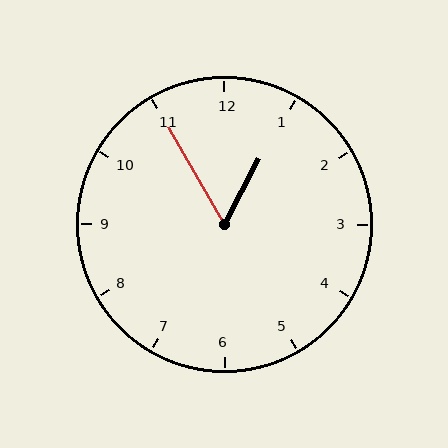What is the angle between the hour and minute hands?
Approximately 58 degrees.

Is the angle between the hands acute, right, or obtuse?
It is acute.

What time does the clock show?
12:55.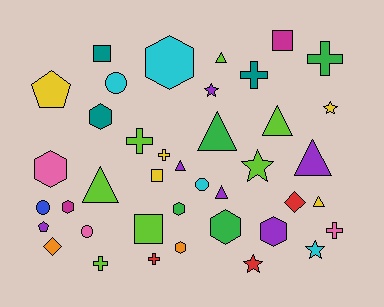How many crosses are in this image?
There are 7 crosses.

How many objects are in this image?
There are 40 objects.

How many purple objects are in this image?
There are 6 purple objects.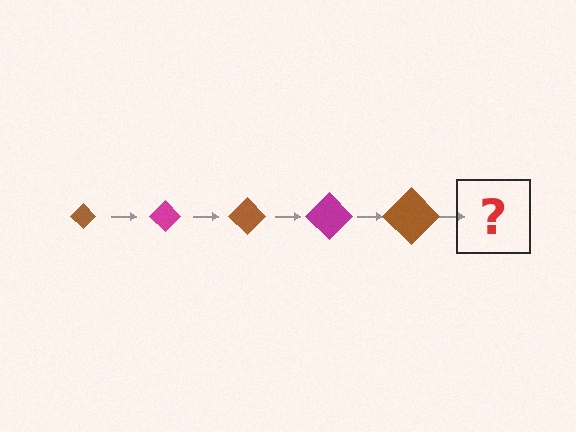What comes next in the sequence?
The next element should be a magenta diamond, larger than the previous one.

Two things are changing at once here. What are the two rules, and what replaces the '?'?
The two rules are that the diamond grows larger each step and the color cycles through brown and magenta. The '?' should be a magenta diamond, larger than the previous one.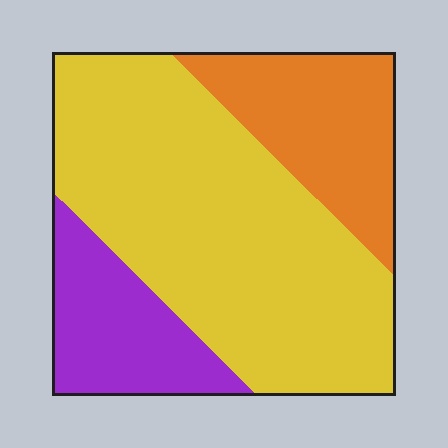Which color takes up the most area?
Yellow, at roughly 60%.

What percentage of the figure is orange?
Orange takes up less than a quarter of the figure.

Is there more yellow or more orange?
Yellow.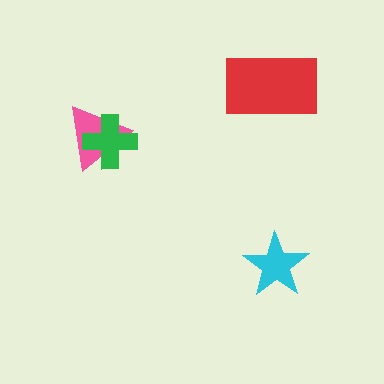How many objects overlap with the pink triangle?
1 object overlaps with the pink triangle.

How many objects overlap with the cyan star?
0 objects overlap with the cyan star.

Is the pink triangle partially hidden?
Yes, it is partially covered by another shape.